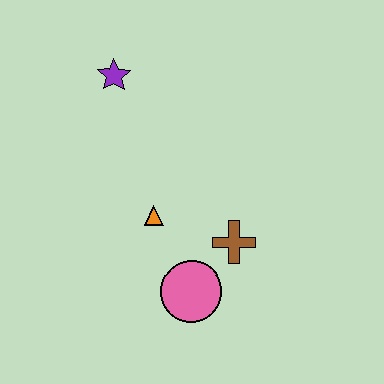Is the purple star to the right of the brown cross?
No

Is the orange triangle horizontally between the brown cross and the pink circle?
No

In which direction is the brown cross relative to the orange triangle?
The brown cross is to the right of the orange triangle.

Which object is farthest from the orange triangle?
The purple star is farthest from the orange triangle.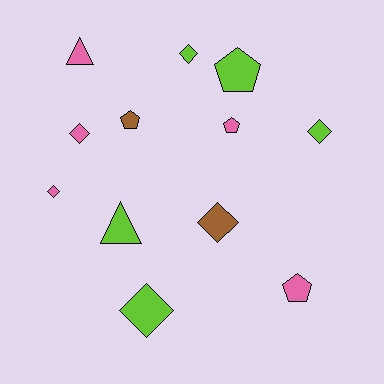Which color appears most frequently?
Lime, with 5 objects.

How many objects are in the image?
There are 12 objects.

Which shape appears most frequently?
Diamond, with 6 objects.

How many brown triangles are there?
There are no brown triangles.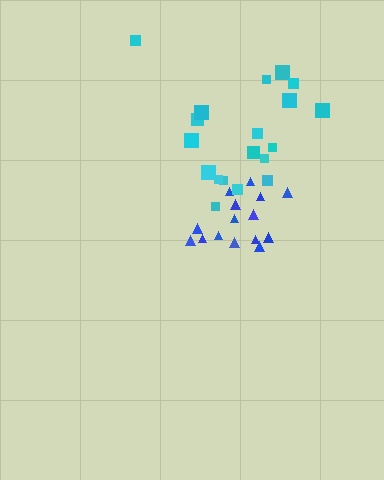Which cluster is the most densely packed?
Blue.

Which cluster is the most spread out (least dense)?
Cyan.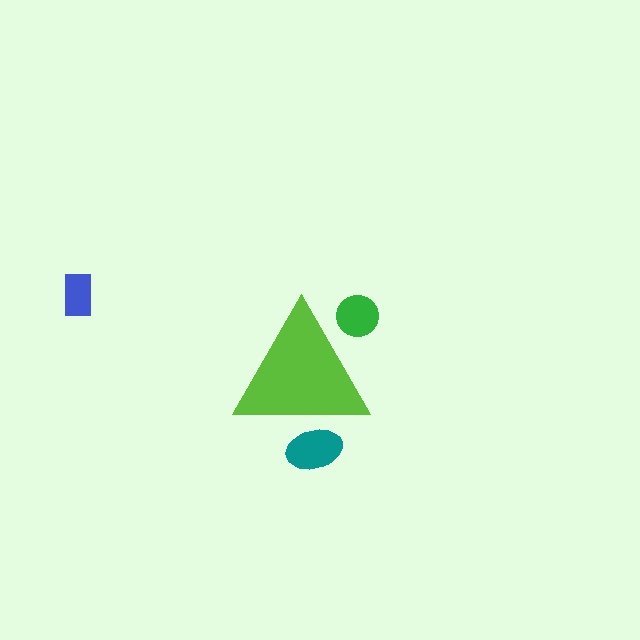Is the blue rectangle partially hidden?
No, the blue rectangle is fully visible.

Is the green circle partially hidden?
Yes, the green circle is partially hidden behind the lime triangle.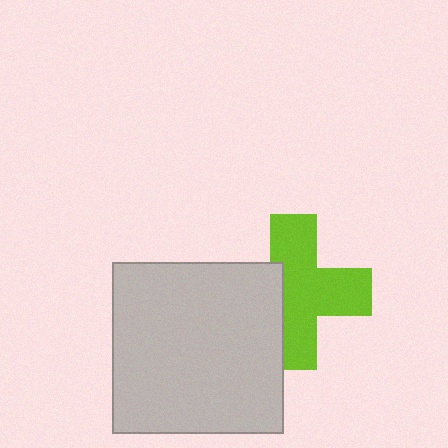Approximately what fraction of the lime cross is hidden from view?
Roughly 32% of the lime cross is hidden behind the light gray square.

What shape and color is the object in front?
The object in front is a light gray square.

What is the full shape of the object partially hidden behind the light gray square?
The partially hidden object is a lime cross.